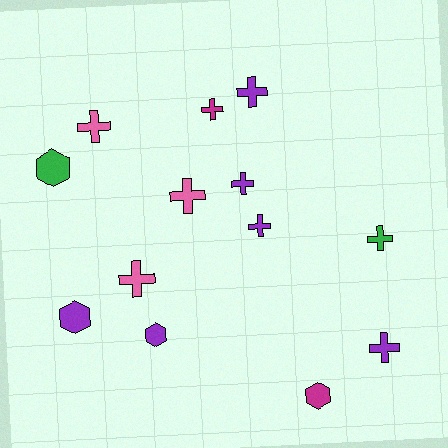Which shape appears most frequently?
Cross, with 9 objects.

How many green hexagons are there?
There is 1 green hexagon.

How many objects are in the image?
There are 13 objects.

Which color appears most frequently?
Purple, with 6 objects.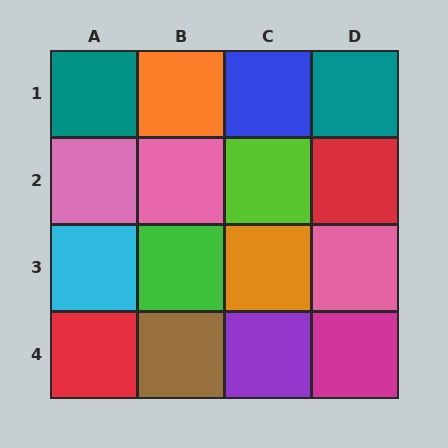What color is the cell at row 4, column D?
Magenta.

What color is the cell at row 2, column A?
Pink.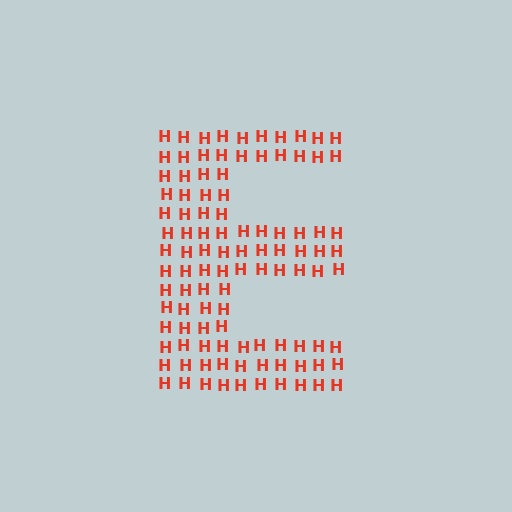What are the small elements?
The small elements are letter H's.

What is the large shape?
The large shape is the letter E.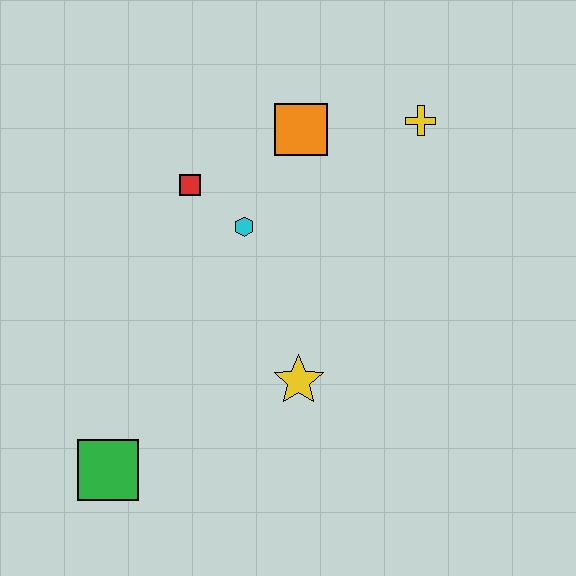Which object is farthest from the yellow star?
The yellow cross is farthest from the yellow star.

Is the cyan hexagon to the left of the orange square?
Yes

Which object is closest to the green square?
The yellow star is closest to the green square.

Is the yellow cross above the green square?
Yes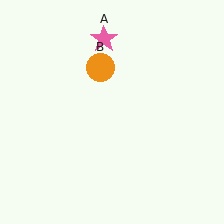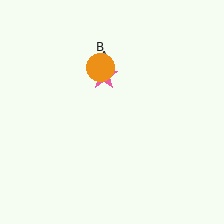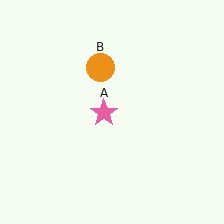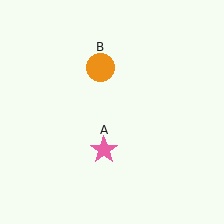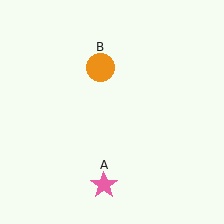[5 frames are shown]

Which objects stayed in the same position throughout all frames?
Orange circle (object B) remained stationary.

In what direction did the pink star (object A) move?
The pink star (object A) moved down.